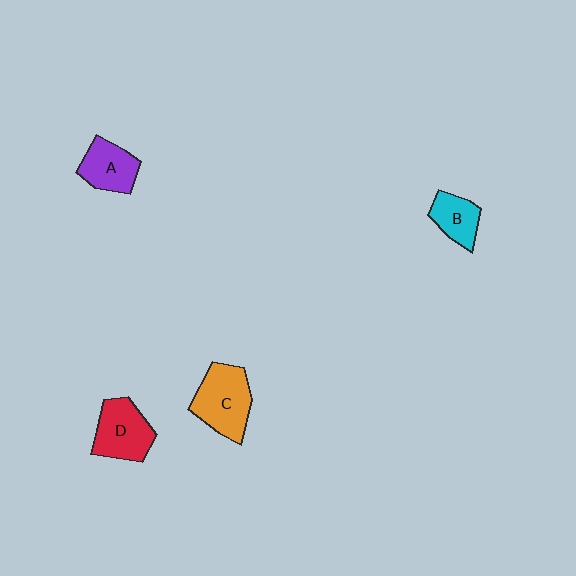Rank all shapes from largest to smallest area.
From largest to smallest: C (orange), D (red), A (purple), B (cyan).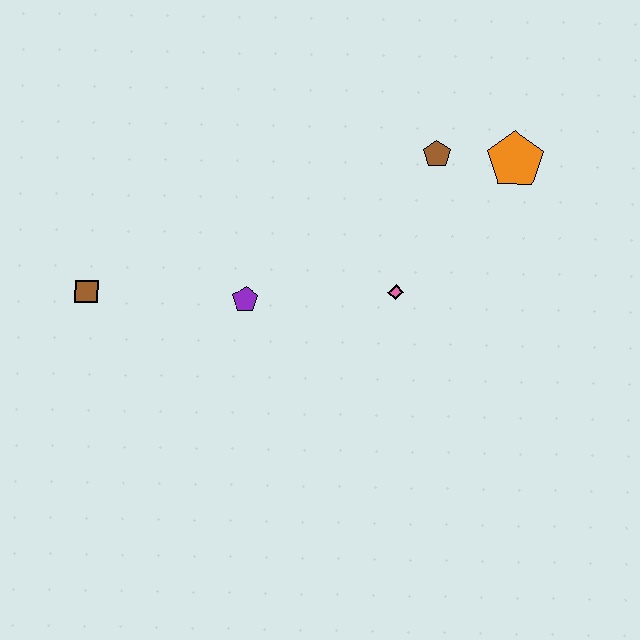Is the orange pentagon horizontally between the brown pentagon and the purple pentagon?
No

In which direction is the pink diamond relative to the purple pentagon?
The pink diamond is to the right of the purple pentagon.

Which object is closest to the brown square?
The purple pentagon is closest to the brown square.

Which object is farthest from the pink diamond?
The brown square is farthest from the pink diamond.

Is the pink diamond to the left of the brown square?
No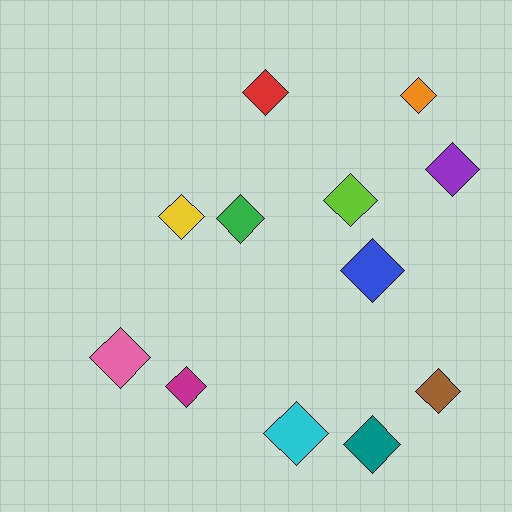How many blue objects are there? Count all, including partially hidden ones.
There is 1 blue object.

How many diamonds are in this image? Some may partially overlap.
There are 12 diamonds.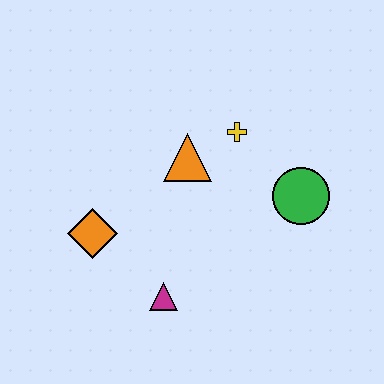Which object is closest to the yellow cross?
The orange triangle is closest to the yellow cross.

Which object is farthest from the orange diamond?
The green circle is farthest from the orange diamond.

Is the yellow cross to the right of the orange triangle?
Yes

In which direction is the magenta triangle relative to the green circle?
The magenta triangle is to the left of the green circle.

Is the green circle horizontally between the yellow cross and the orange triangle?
No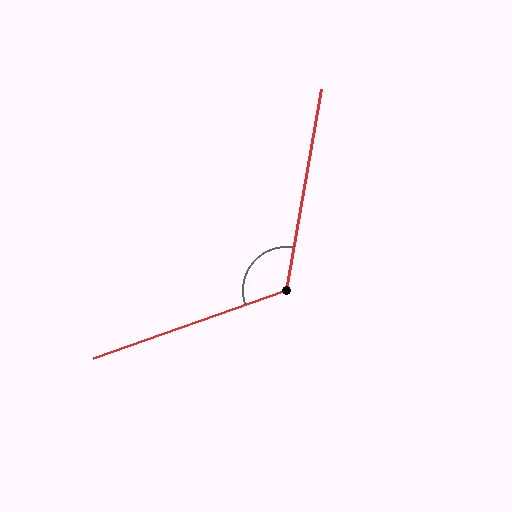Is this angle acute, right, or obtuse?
It is obtuse.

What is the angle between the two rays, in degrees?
Approximately 119 degrees.